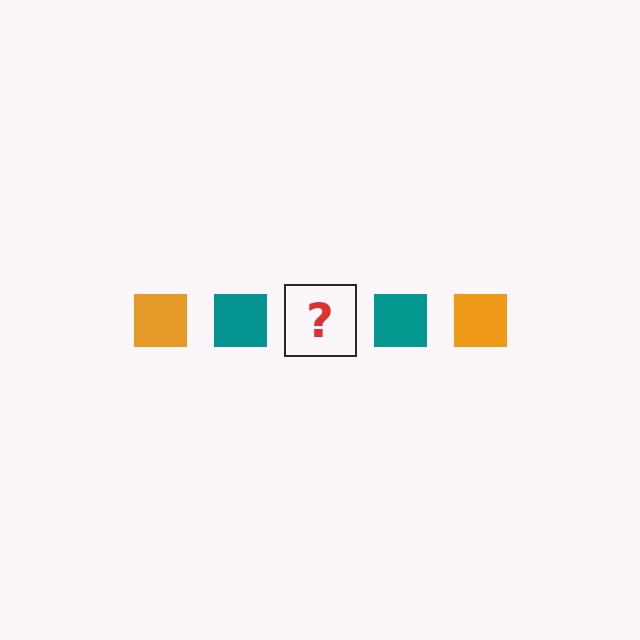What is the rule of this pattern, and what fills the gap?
The rule is that the pattern cycles through orange, teal squares. The gap should be filled with an orange square.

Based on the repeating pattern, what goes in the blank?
The blank should be an orange square.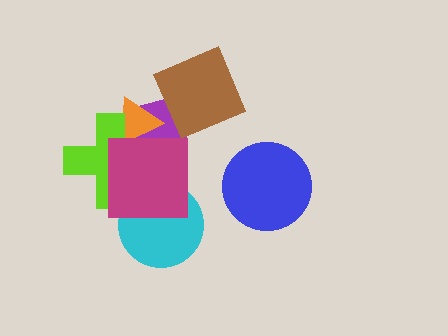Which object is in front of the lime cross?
The magenta square is in front of the lime cross.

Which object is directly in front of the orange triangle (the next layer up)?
The lime cross is directly in front of the orange triangle.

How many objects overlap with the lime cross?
3 objects overlap with the lime cross.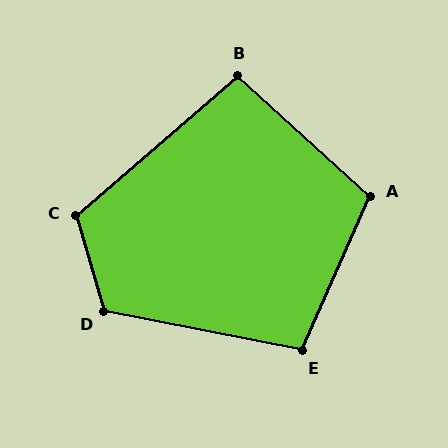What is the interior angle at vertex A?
Approximately 108 degrees (obtuse).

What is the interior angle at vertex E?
Approximately 103 degrees (obtuse).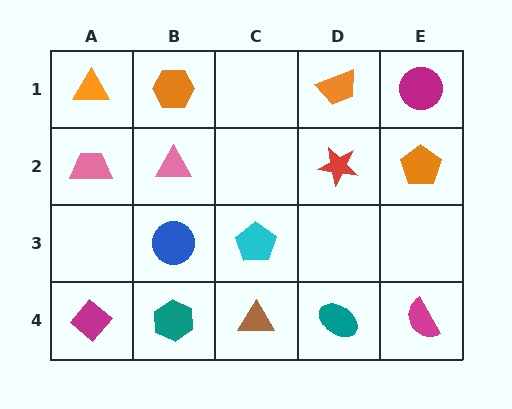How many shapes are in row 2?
4 shapes.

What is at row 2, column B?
A pink triangle.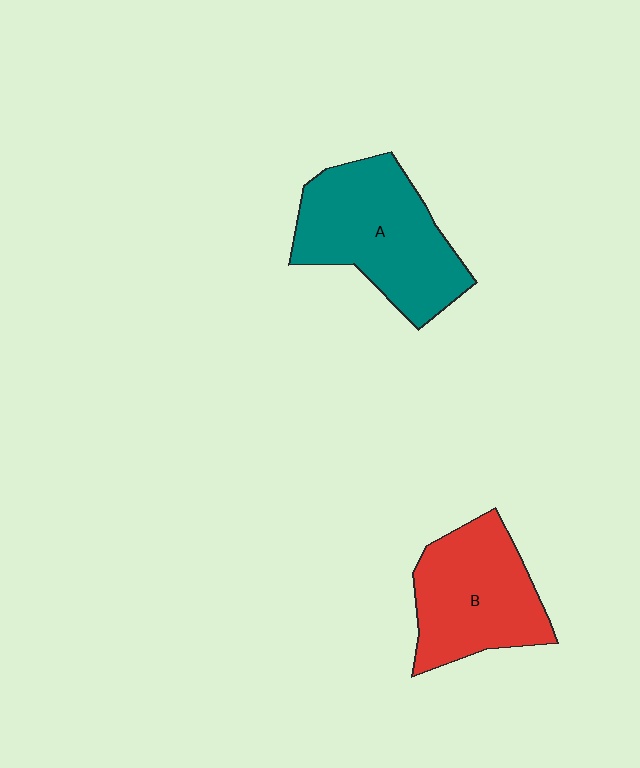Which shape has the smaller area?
Shape B (red).